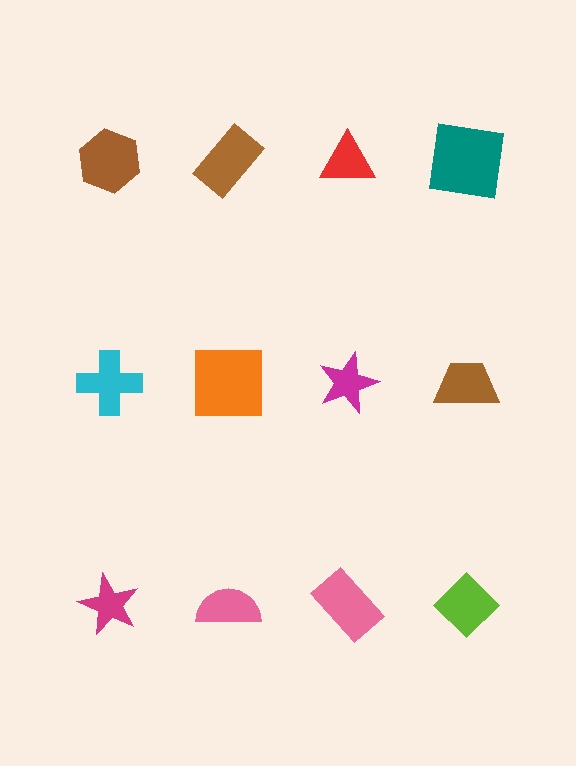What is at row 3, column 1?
A magenta star.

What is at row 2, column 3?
A magenta star.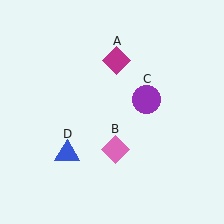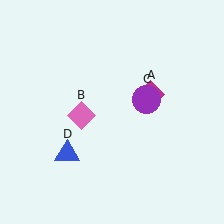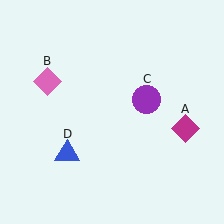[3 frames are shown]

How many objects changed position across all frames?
2 objects changed position: magenta diamond (object A), pink diamond (object B).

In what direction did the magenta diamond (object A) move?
The magenta diamond (object A) moved down and to the right.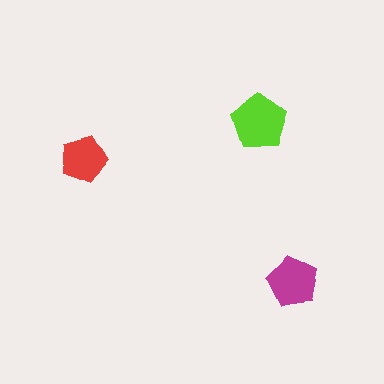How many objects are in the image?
There are 3 objects in the image.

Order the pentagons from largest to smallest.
the lime one, the magenta one, the red one.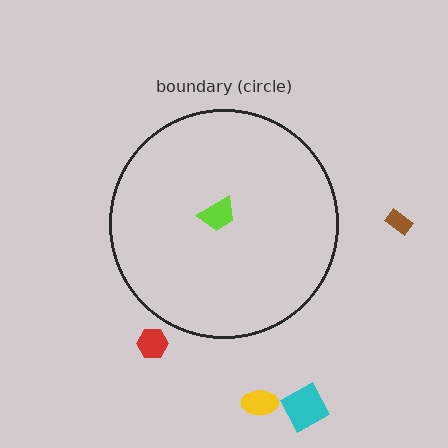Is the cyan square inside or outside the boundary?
Outside.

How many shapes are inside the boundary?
1 inside, 4 outside.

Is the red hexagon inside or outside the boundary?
Outside.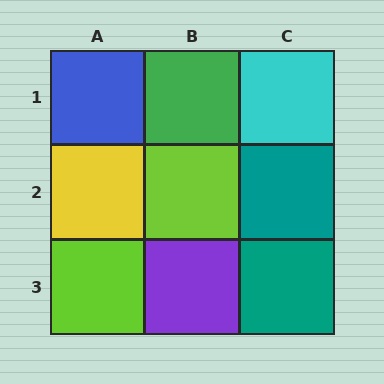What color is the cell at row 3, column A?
Lime.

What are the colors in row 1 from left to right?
Blue, green, cyan.